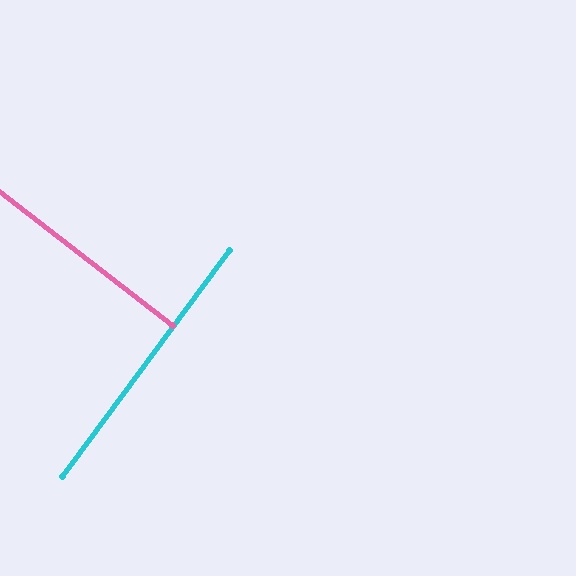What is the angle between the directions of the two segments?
Approximately 89 degrees.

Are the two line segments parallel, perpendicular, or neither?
Perpendicular — they meet at approximately 89°.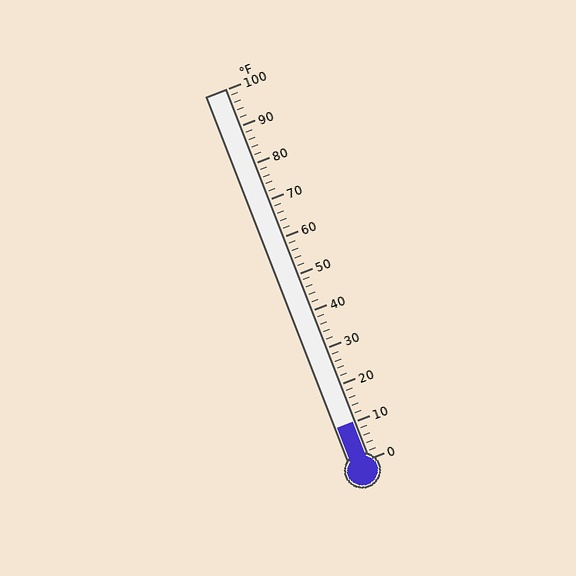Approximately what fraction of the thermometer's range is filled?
The thermometer is filled to approximately 10% of its range.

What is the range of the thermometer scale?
The thermometer scale ranges from 0°F to 100°F.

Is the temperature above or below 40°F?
The temperature is below 40°F.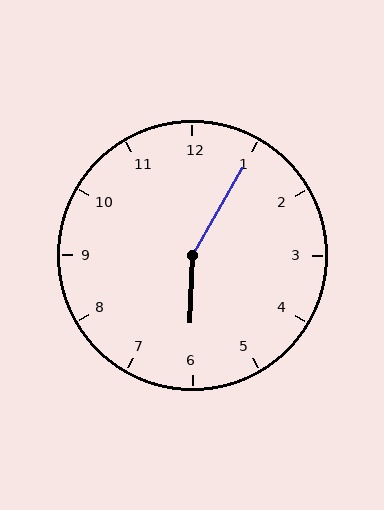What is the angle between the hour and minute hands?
Approximately 152 degrees.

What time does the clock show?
6:05.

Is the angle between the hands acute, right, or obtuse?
It is obtuse.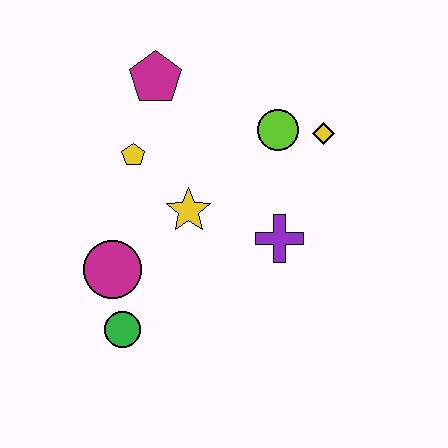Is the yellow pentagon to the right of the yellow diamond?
No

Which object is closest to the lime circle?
The yellow diamond is closest to the lime circle.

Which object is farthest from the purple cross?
The magenta pentagon is farthest from the purple cross.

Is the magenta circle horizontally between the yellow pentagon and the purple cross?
No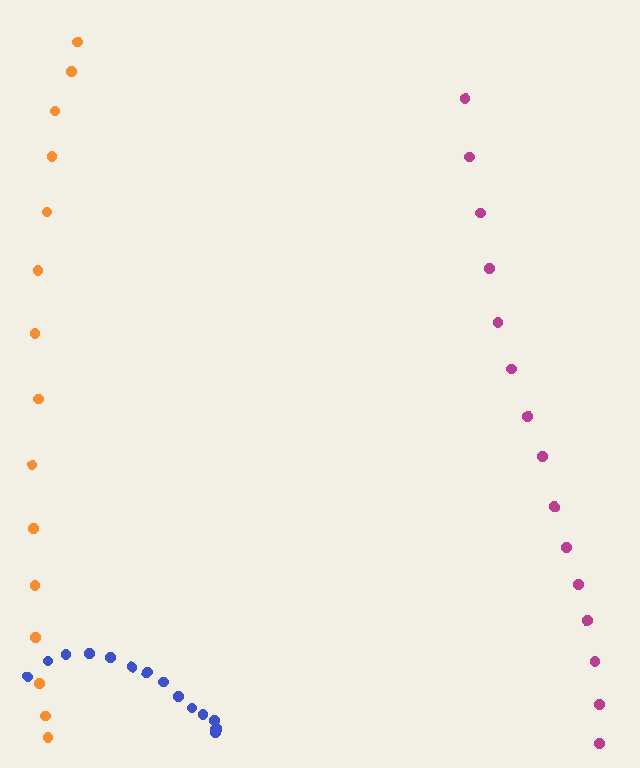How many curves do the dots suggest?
There are 3 distinct paths.